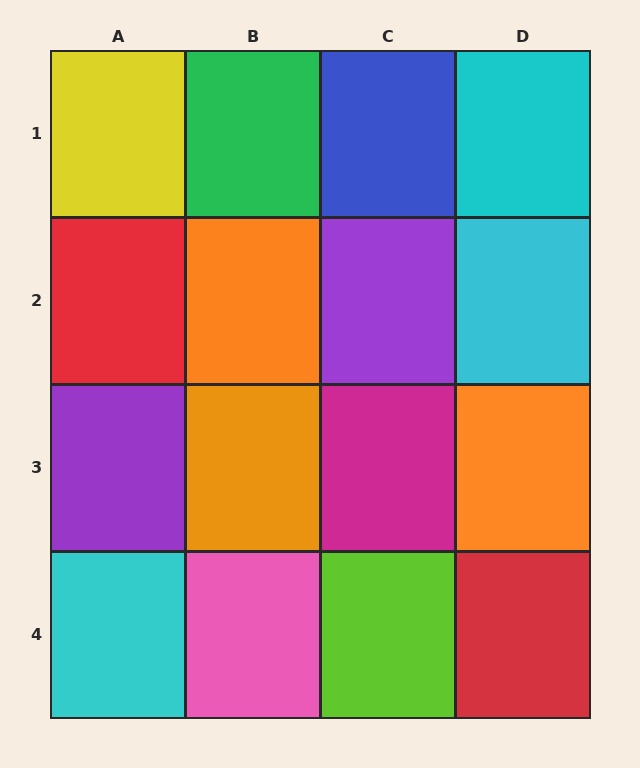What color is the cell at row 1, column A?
Yellow.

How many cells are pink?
1 cell is pink.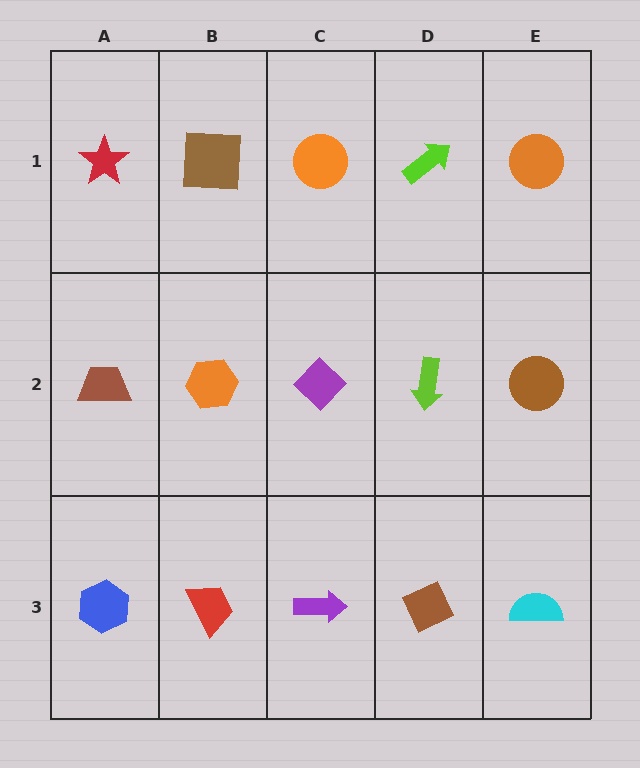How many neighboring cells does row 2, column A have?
3.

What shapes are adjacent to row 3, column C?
A purple diamond (row 2, column C), a red trapezoid (row 3, column B), a brown diamond (row 3, column D).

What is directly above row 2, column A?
A red star.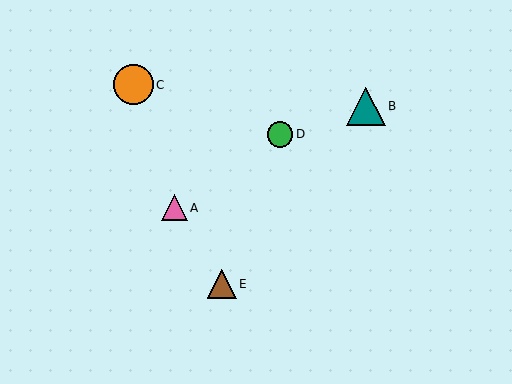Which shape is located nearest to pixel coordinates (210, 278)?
The brown triangle (labeled E) at (222, 284) is nearest to that location.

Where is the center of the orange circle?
The center of the orange circle is at (134, 85).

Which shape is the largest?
The orange circle (labeled C) is the largest.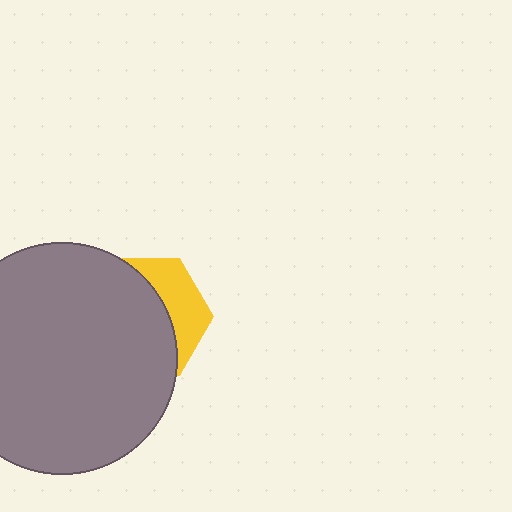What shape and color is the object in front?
The object in front is a gray circle.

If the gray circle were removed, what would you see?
You would see the complete yellow hexagon.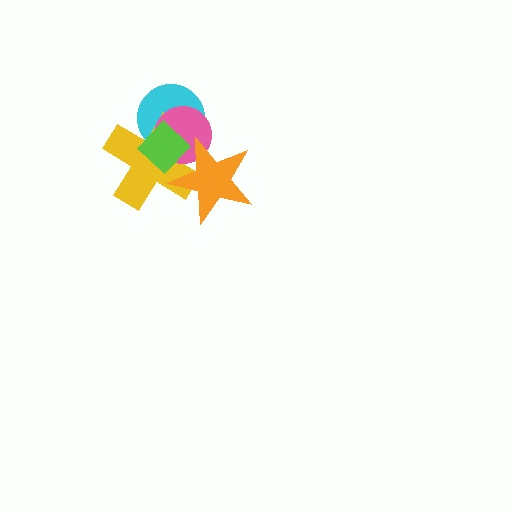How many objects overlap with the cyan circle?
3 objects overlap with the cyan circle.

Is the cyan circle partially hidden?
Yes, it is partially covered by another shape.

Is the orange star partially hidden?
No, no other shape covers it.